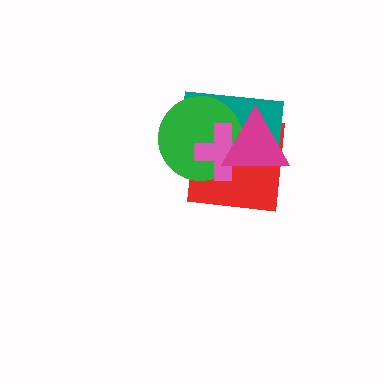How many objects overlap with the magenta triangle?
4 objects overlap with the magenta triangle.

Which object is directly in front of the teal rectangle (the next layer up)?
The green circle is directly in front of the teal rectangle.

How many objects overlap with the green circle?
4 objects overlap with the green circle.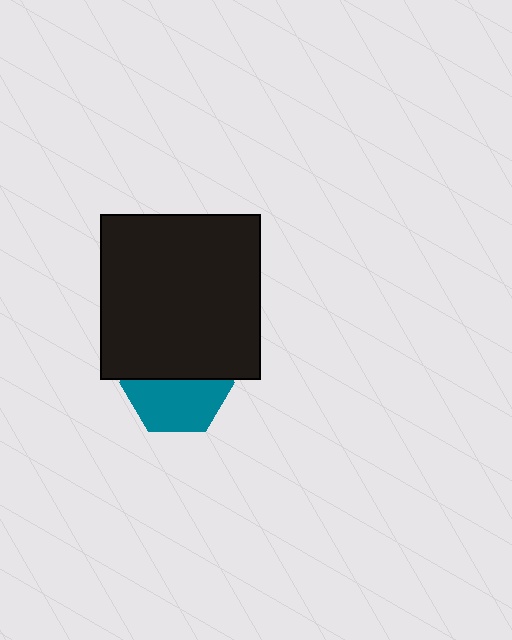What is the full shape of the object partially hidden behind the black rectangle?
The partially hidden object is a teal hexagon.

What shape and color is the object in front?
The object in front is a black rectangle.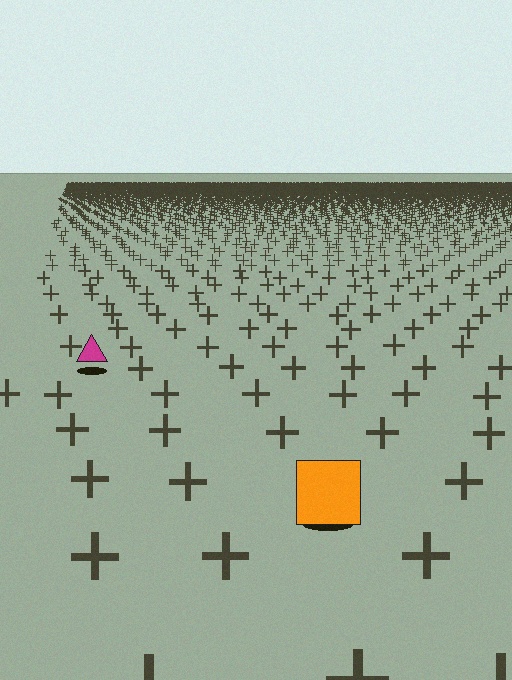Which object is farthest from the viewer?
The magenta triangle is farthest from the viewer. It appears smaller and the ground texture around it is denser.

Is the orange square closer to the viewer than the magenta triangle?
Yes. The orange square is closer — you can tell from the texture gradient: the ground texture is coarser near it.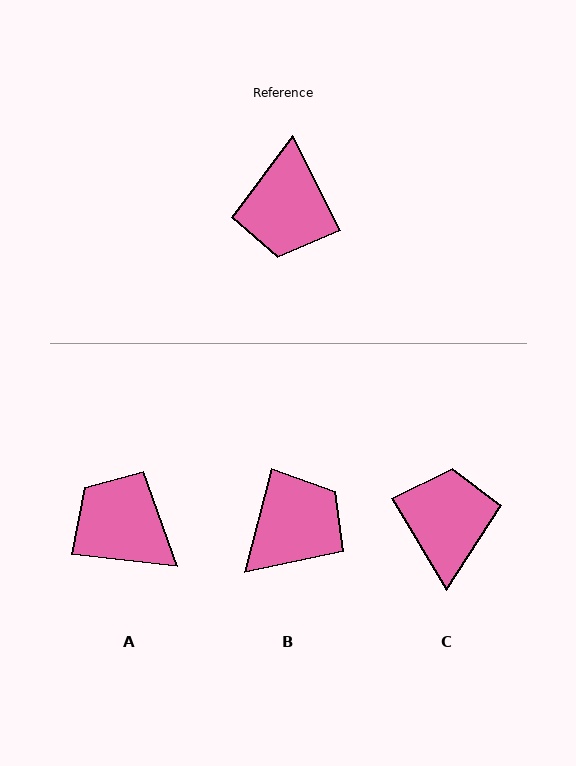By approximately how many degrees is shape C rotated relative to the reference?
Approximately 176 degrees clockwise.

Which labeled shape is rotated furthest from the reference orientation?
C, about 176 degrees away.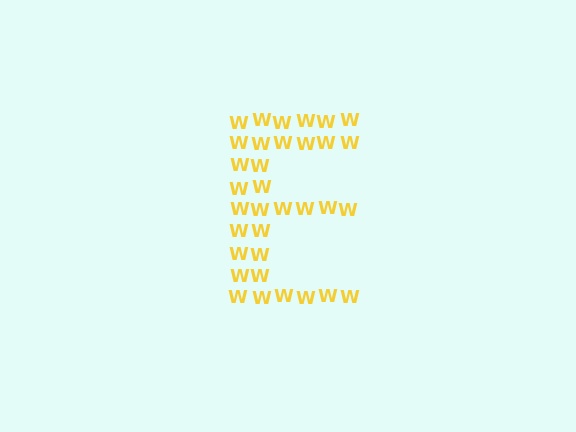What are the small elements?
The small elements are letter W's.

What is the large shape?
The large shape is the letter E.